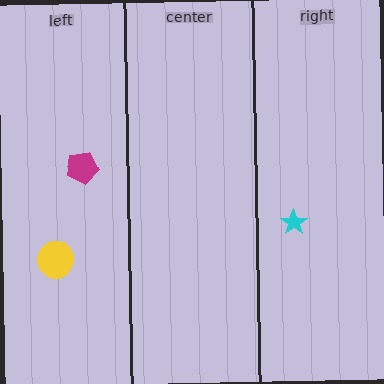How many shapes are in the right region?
1.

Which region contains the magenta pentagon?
The left region.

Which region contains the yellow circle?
The left region.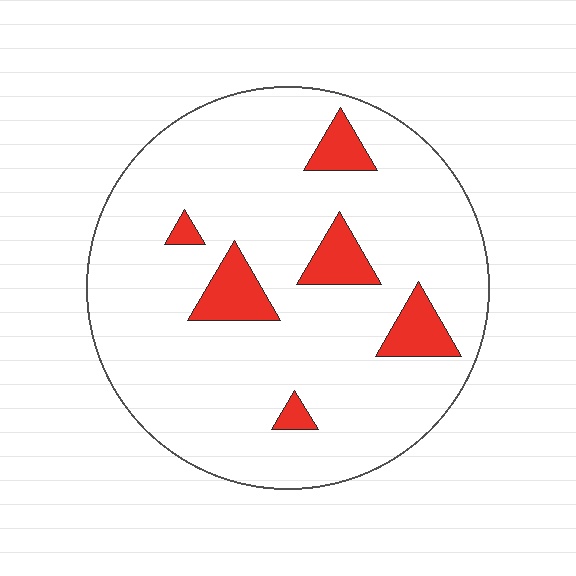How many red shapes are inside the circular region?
6.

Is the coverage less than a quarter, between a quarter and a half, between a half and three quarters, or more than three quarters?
Less than a quarter.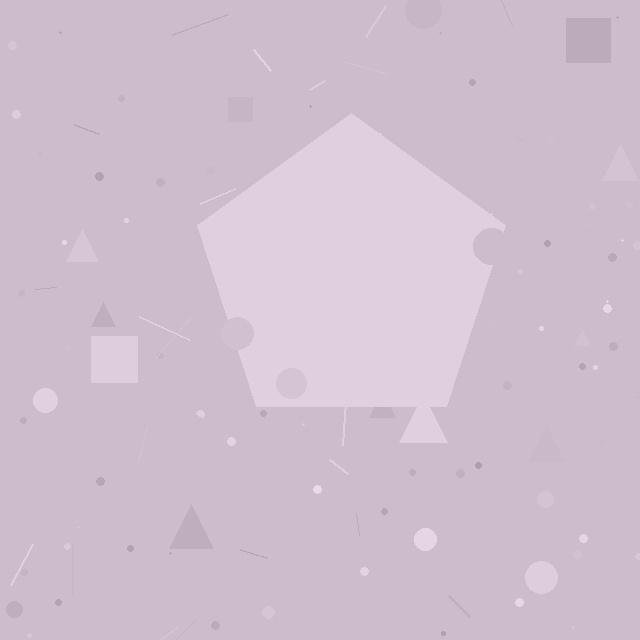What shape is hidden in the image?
A pentagon is hidden in the image.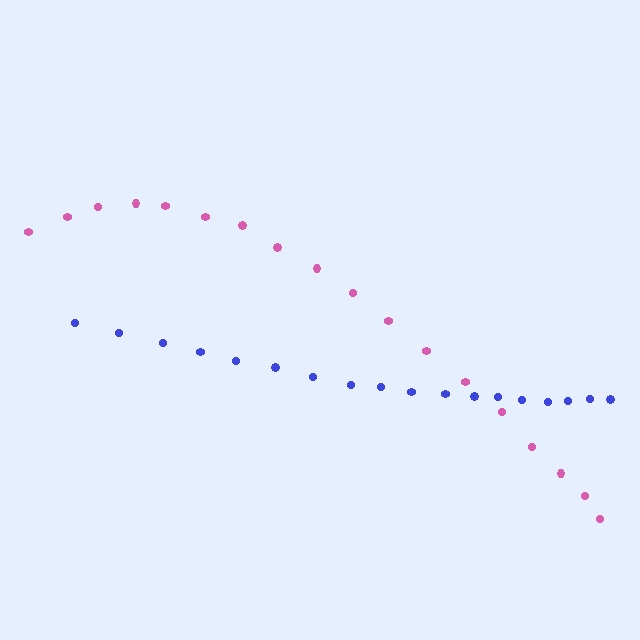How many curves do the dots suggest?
There are 2 distinct paths.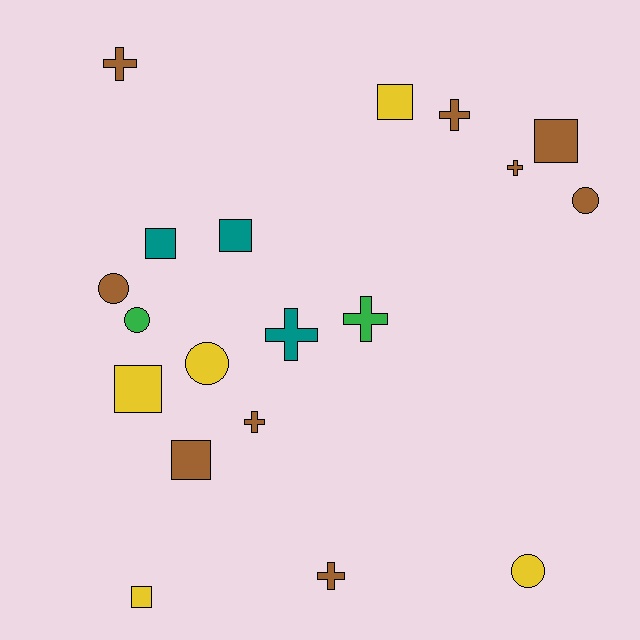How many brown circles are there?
There are 2 brown circles.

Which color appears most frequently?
Brown, with 9 objects.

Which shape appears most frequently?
Square, with 7 objects.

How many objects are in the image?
There are 19 objects.